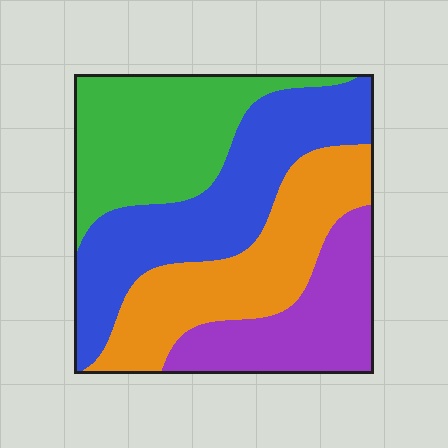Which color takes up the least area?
Purple, at roughly 20%.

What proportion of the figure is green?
Green covers around 25% of the figure.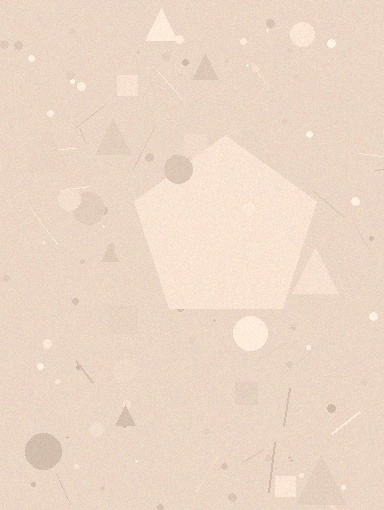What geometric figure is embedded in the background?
A pentagon is embedded in the background.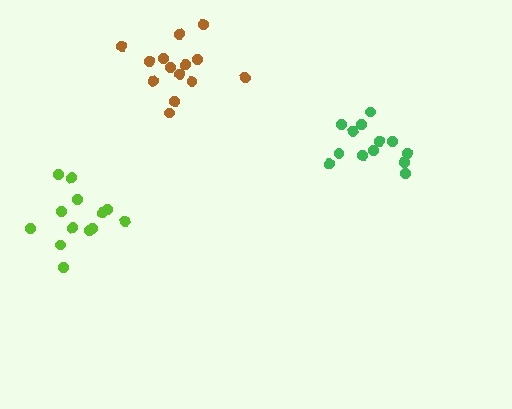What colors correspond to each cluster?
The clusters are colored: green, brown, lime.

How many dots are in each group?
Group 1: 13 dots, Group 2: 14 dots, Group 3: 13 dots (40 total).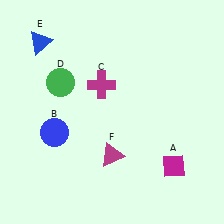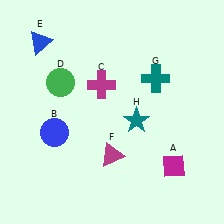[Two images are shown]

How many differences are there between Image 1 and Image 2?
There are 2 differences between the two images.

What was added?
A teal cross (G), a teal star (H) were added in Image 2.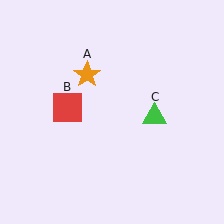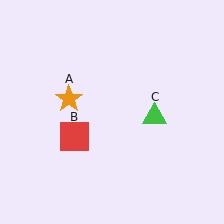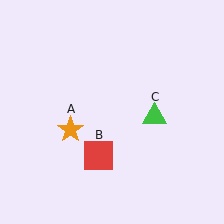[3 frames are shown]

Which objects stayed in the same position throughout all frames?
Green triangle (object C) remained stationary.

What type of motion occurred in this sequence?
The orange star (object A), red square (object B) rotated counterclockwise around the center of the scene.